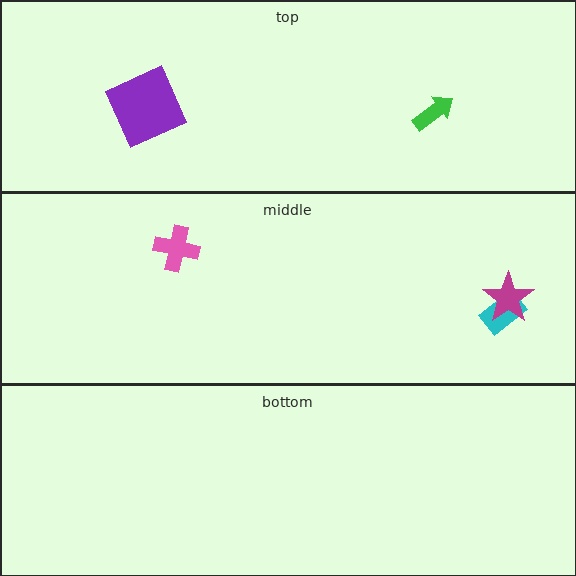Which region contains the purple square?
The top region.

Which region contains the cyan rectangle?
The middle region.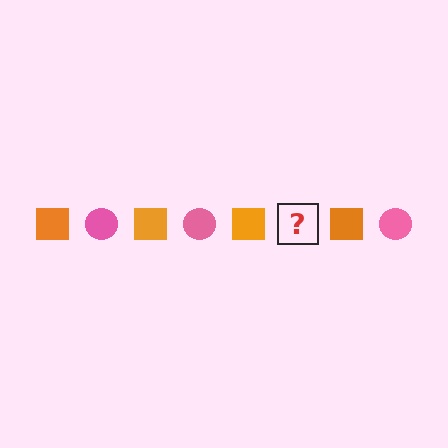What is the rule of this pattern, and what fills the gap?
The rule is that the pattern alternates between orange square and pink circle. The gap should be filled with a pink circle.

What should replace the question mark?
The question mark should be replaced with a pink circle.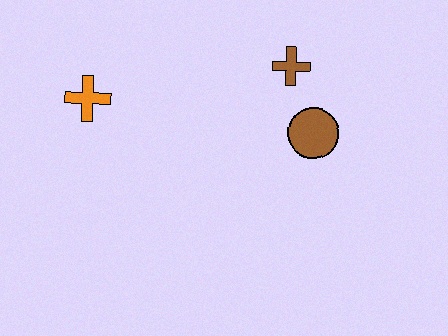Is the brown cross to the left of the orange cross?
No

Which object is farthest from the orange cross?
The brown circle is farthest from the orange cross.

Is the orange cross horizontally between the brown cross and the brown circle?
No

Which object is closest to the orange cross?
The brown cross is closest to the orange cross.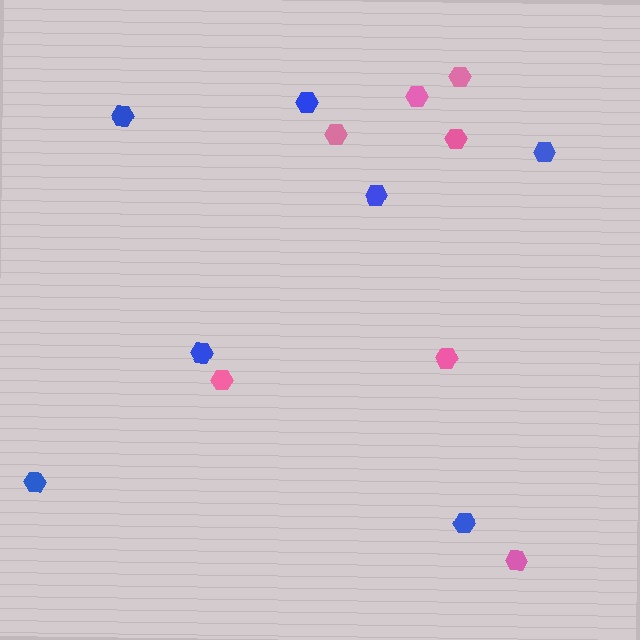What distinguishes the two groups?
There are 2 groups: one group of blue hexagons (7) and one group of pink hexagons (7).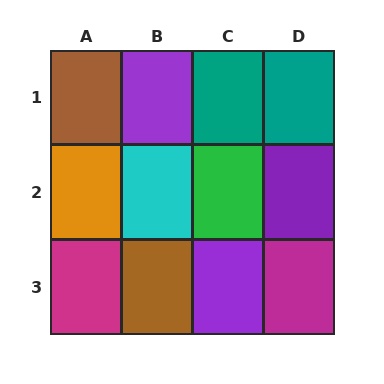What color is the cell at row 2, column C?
Green.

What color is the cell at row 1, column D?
Teal.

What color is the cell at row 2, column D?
Purple.